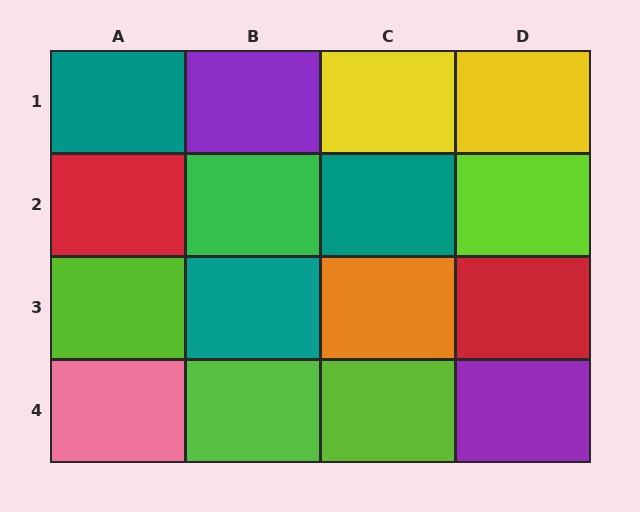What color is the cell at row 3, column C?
Orange.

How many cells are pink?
1 cell is pink.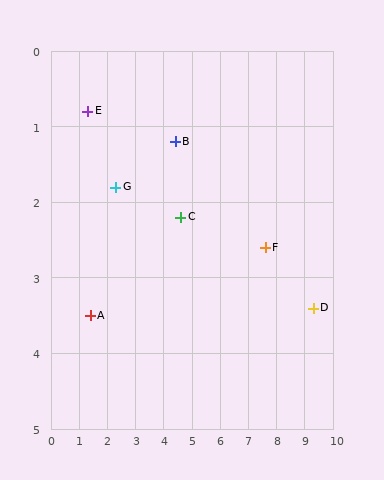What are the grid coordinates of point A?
Point A is at approximately (1.4, 3.5).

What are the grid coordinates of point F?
Point F is at approximately (7.6, 2.6).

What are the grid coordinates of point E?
Point E is at approximately (1.3, 0.8).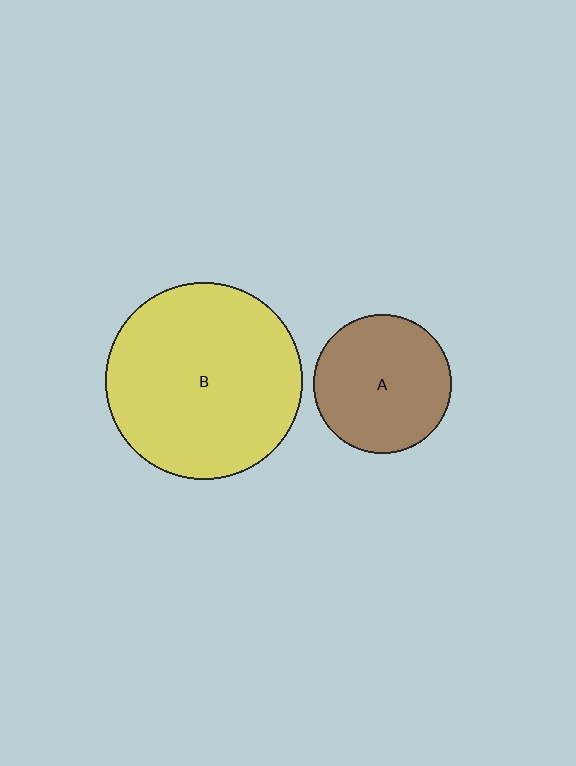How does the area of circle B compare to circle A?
Approximately 2.0 times.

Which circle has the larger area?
Circle B (yellow).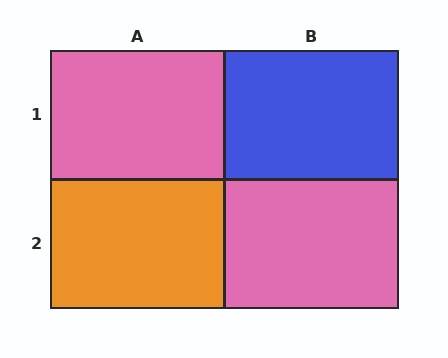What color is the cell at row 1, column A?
Pink.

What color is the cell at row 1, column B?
Blue.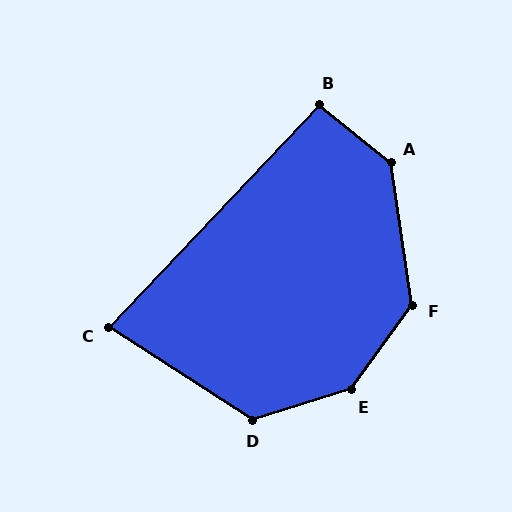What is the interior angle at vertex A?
Approximately 138 degrees (obtuse).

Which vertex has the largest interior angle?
E, at approximately 143 degrees.